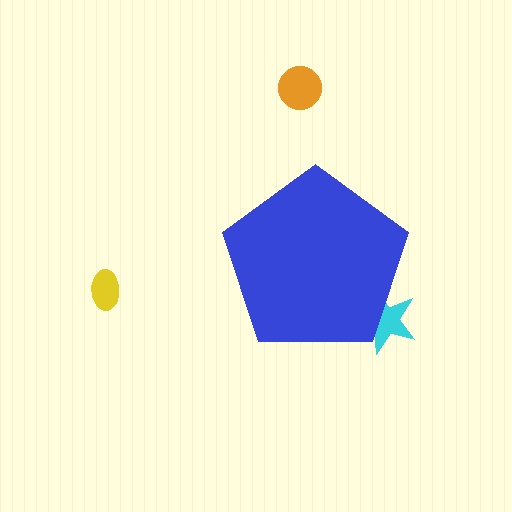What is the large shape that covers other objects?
A blue pentagon.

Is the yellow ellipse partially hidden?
No, the yellow ellipse is fully visible.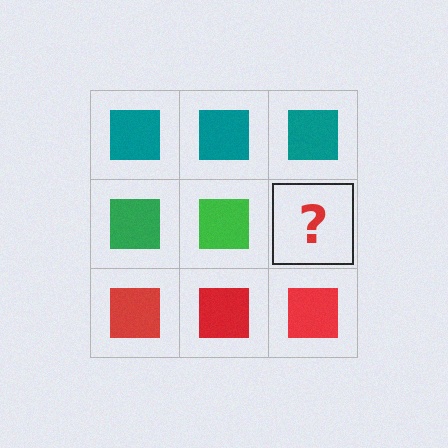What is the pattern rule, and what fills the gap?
The rule is that each row has a consistent color. The gap should be filled with a green square.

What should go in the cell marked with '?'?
The missing cell should contain a green square.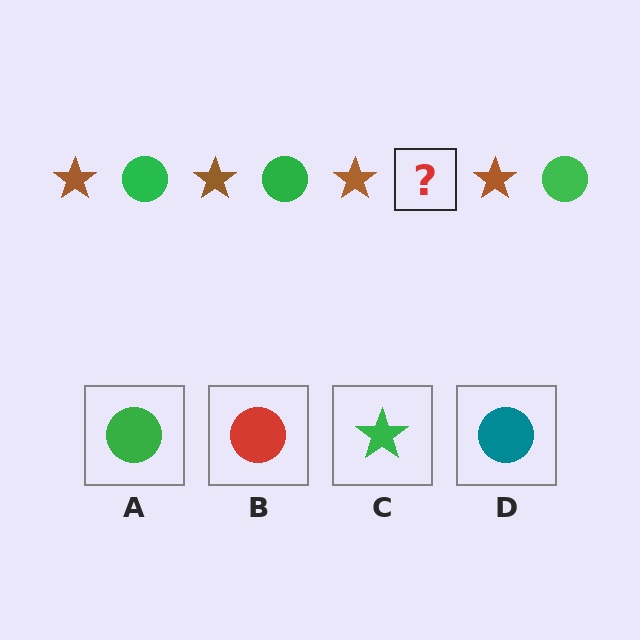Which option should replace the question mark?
Option A.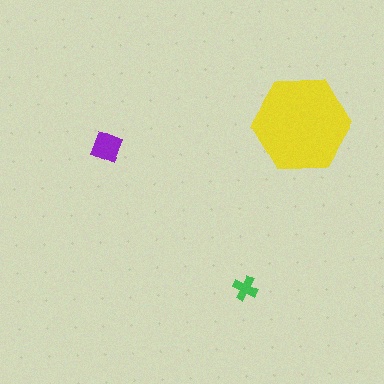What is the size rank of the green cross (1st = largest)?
3rd.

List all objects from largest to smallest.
The yellow hexagon, the purple diamond, the green cross.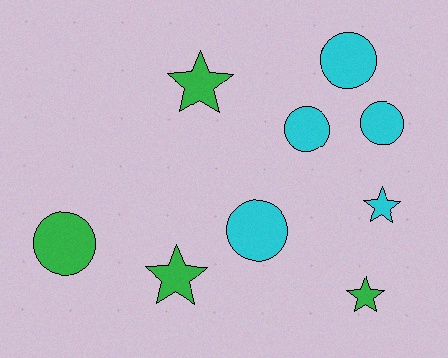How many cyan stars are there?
There is 1 cyan star.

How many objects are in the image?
There are 9 objects.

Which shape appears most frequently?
Circle, with 5 objects.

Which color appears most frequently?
Cyan, with 5 objects.